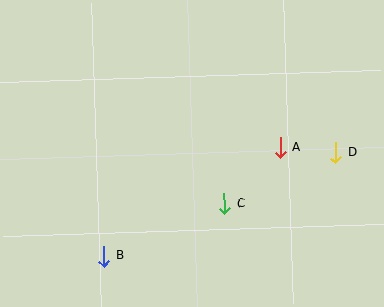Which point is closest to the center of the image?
Point C at (224, 204) is closest to the center.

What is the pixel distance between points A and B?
The distance between A and B is 207 pixels.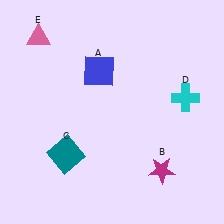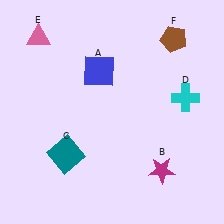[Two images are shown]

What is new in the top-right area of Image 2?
A brown pentagon (F) was added in the top-right area of Image 2.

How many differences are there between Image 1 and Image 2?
There is 1 difference between the two images.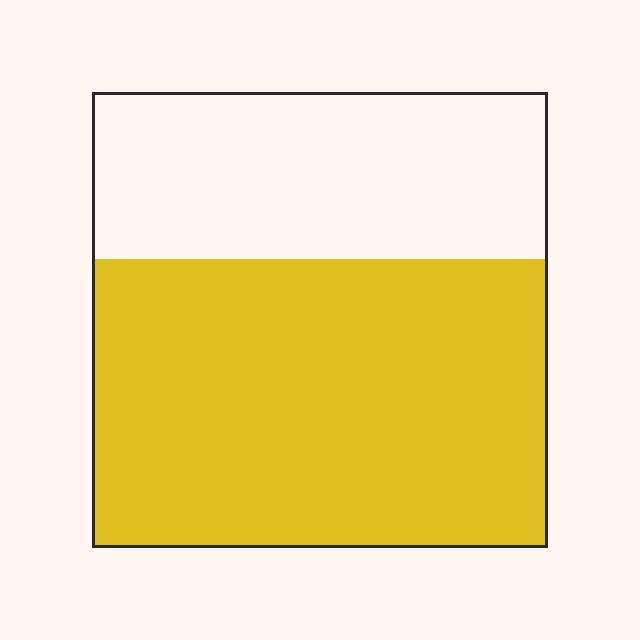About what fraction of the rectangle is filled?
About five eighths (5/8).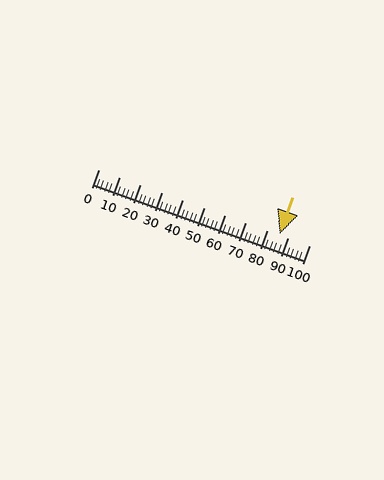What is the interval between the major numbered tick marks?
The major tick marks are spaced 10 units apart.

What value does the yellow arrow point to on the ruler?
The yellow arrow points to approximately 86.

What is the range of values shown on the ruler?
The ruler shows values from 0 to 100.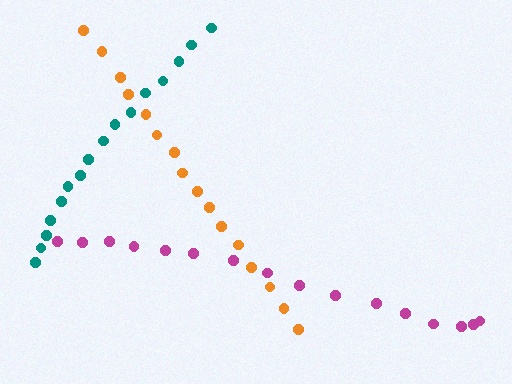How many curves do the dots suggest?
There are 3 distinct paths.